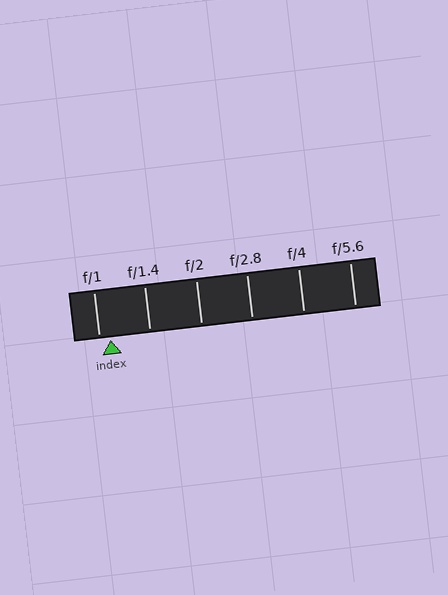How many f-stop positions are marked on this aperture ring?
There are 6 f-stop positions marked.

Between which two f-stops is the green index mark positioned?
The index mark is between f/1 and f/1.4.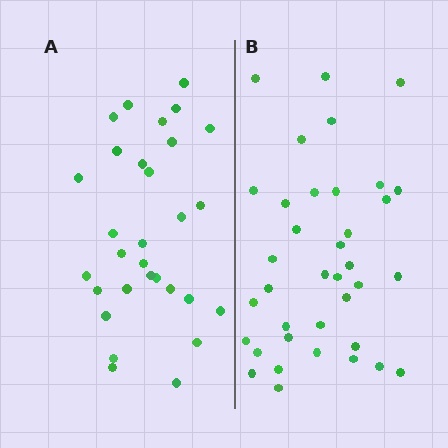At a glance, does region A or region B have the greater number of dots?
Region B (the right region) has more dots.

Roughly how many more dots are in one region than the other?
Region B has roughly 8 or so more dots than region A.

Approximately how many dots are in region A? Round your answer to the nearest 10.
About 30 dots.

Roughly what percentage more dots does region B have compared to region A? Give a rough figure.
About 25% more.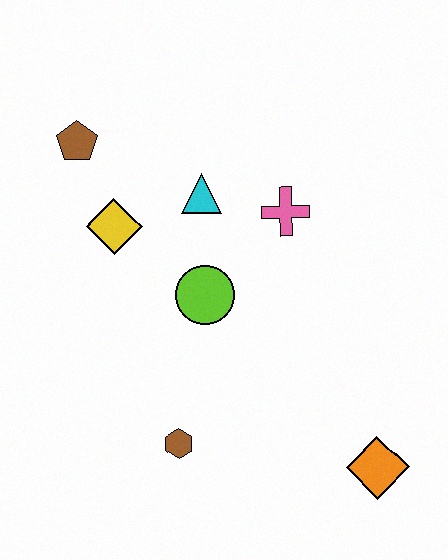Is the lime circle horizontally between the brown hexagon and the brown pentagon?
No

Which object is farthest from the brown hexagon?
The brown pentagon is farthest from the brown hexagon.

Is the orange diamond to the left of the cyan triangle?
No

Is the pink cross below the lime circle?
No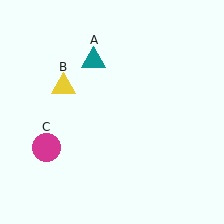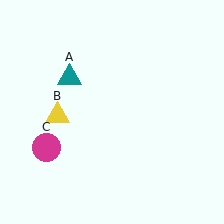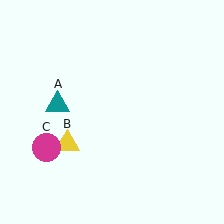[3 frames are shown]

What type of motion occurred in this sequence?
The teal triangle (object A), yellow triangle (object B) rotated counterclockwise around the center of the scene.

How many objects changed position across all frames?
2 objects changed position: teal triangle (object A), yellow triangle (object B).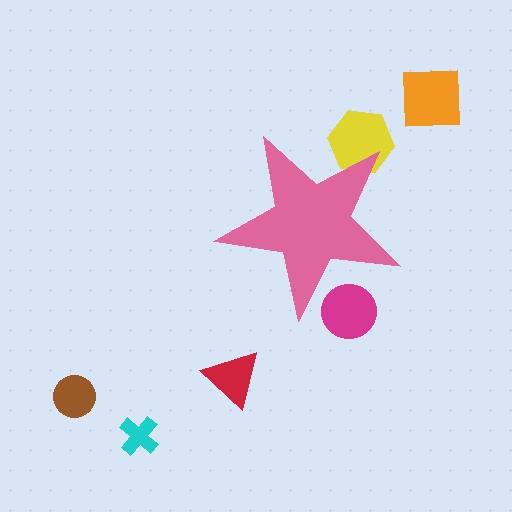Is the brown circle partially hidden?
No, the brown circle is fully visible.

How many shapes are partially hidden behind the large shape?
2 shapes are partially hidden.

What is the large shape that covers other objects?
A pink star.